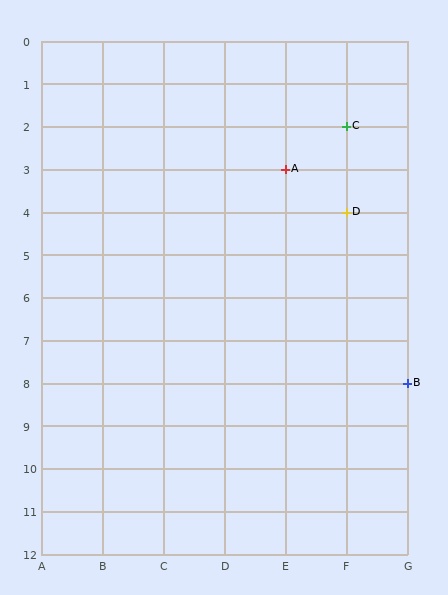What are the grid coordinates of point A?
Point A is at grid coordinates (E, 3).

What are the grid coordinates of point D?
Point D is at grid coordinates (F, 4).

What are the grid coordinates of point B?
Point B is at grid coordinates (G, 8).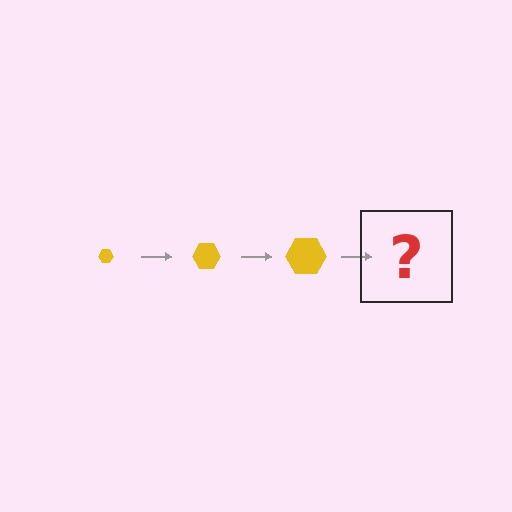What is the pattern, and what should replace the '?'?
The pattern is that the hexagon gets progressively larger each step. The '?' should be a yellow hexagon, larger than the previous one.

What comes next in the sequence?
The next element should be a yellow hexagon, larger than the previous one.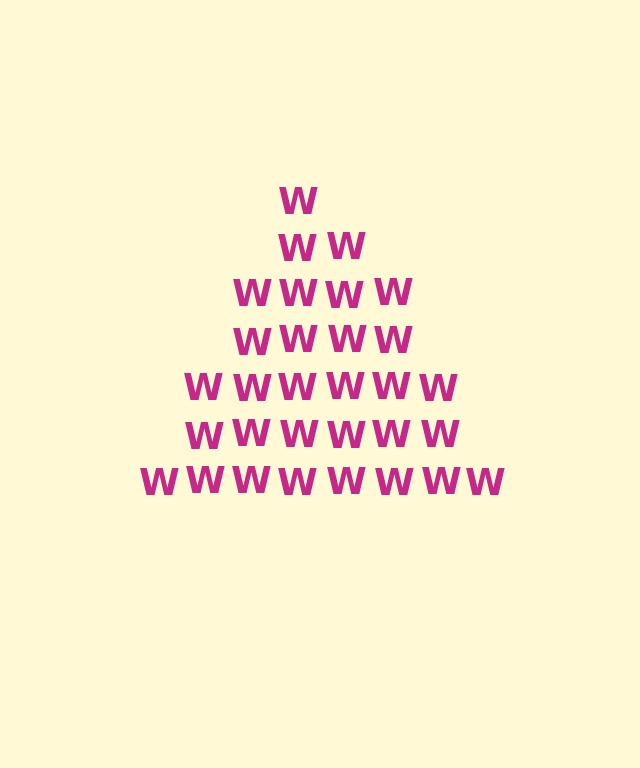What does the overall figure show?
The overall figure shows a triangle.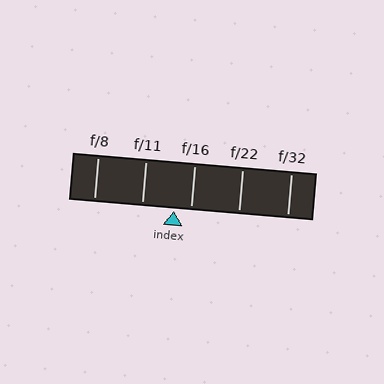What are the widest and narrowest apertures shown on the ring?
The widest aperture shown is f/8 and the narrowest is f/32.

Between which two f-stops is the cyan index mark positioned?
The index mark is between f/11 and f/16.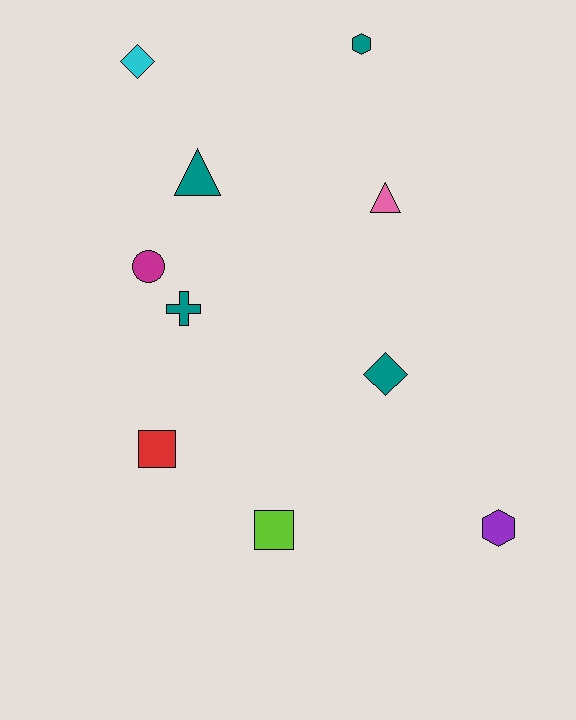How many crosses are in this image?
There is 1 cross.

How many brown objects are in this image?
There are no brown objects.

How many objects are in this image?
There are 10 objects.